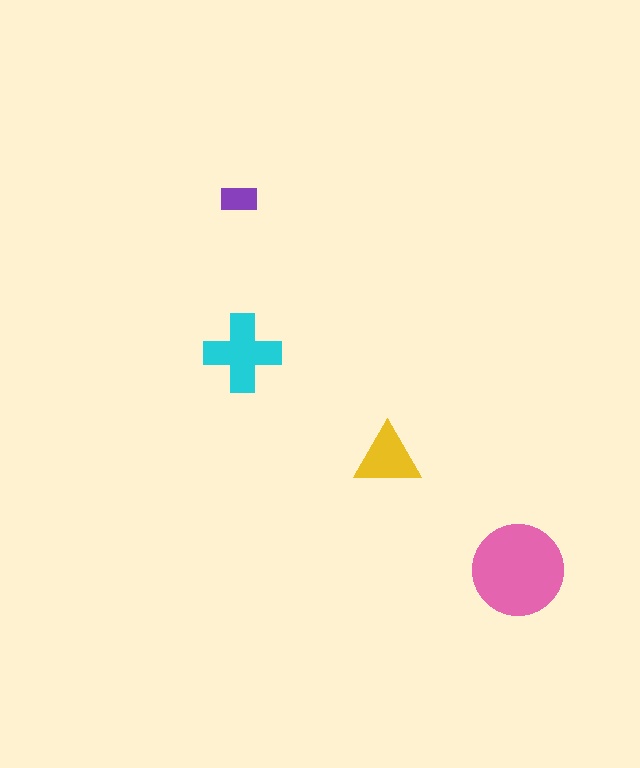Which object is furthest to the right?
The pink circle is rightmost.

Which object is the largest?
The pink circle.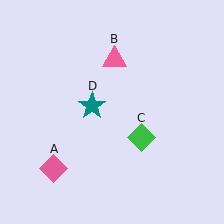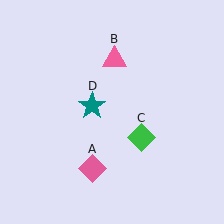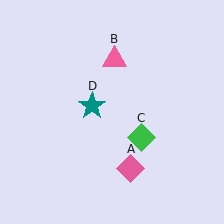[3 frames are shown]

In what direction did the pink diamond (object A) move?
The pink diamond (object A) moved right.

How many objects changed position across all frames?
1 object changed position: pink diamond (object A).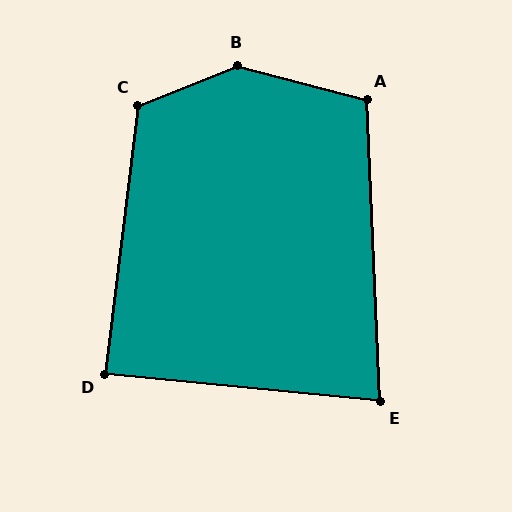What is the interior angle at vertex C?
Approximately 119 degrees (obtuse).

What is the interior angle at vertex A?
Approximately 108 degrees (obtuse).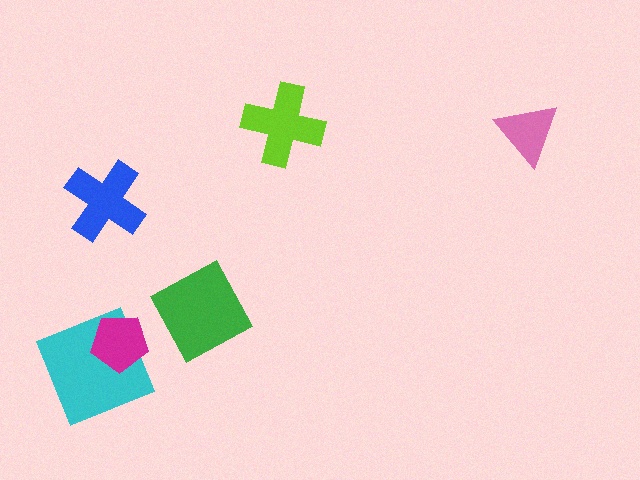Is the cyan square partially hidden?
Yes, it is partially covered by another shape.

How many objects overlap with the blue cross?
0 objects overlap with the blue cross.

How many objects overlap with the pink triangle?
0 objects overlap with the pink triangle.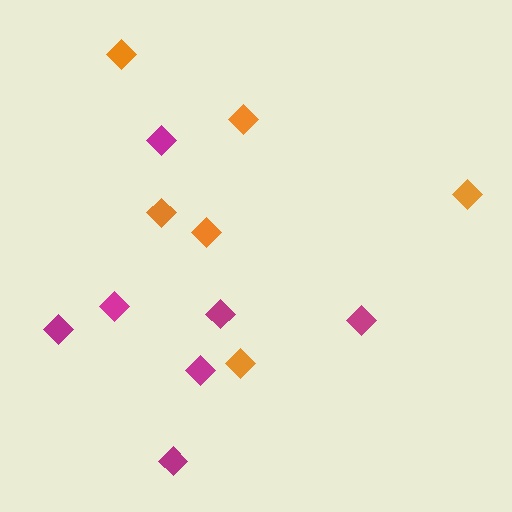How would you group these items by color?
There are 2 groups: one group of magenta diamonds (7) and one group of orange diamonds (6).